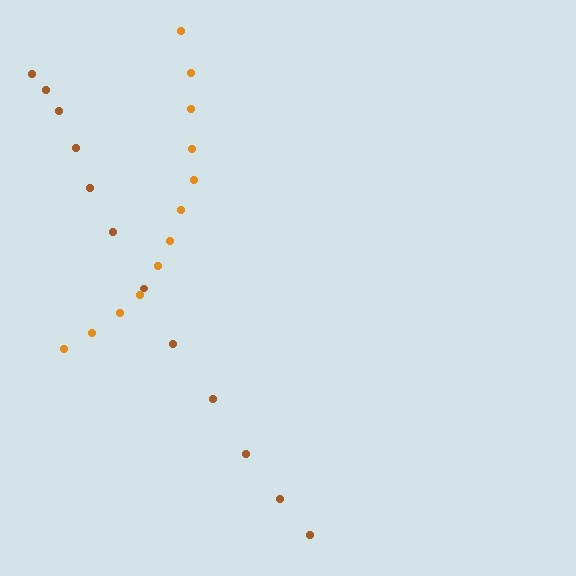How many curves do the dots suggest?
There are 2 distinct paths.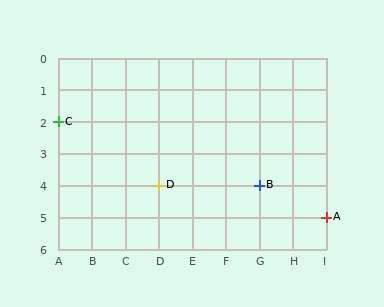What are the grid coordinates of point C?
Point C is at grid coordinates (A, 2).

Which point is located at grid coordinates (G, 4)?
Point B is at (G, 4).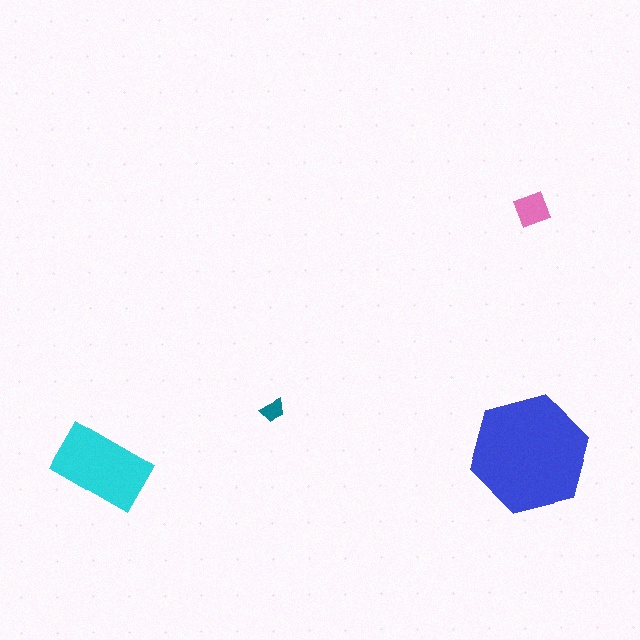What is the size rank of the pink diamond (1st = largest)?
3rd.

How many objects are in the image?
There are 4 objects in the image.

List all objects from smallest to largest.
The teal trapezoid, the pink diamond, the cyan rectangle, the blue hexagon.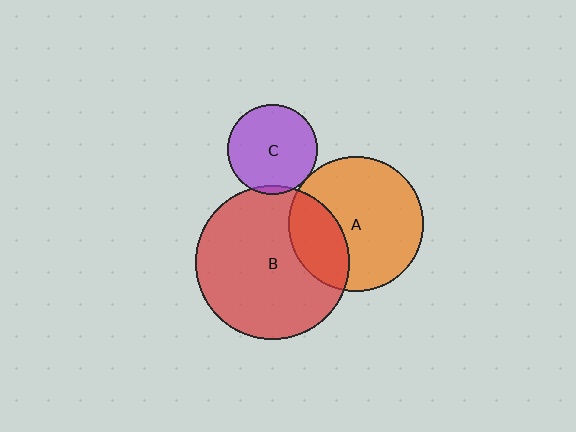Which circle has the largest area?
Circle B (red).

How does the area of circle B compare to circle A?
Approximately 1.3 times.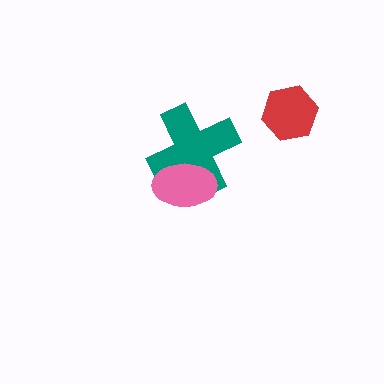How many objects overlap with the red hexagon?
0 objects overlap with the red hexagon.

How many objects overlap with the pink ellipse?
1 object overlaps with the pink ellipse.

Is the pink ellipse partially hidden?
No, no other shape covers it.